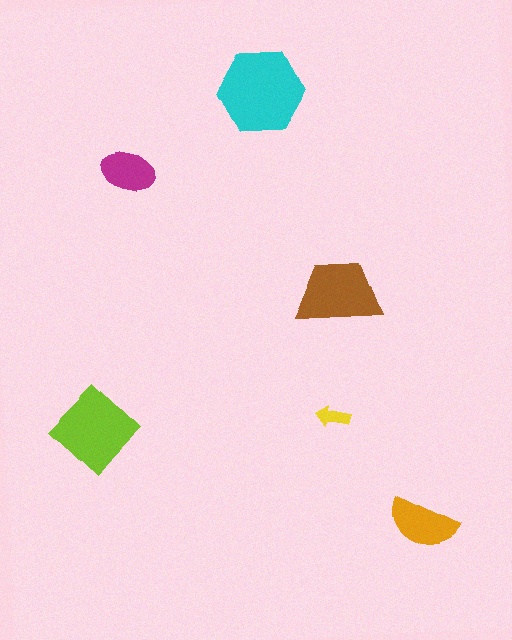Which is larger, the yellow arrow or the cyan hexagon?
The cyan hexagon.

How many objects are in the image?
There are 6 objects in the image.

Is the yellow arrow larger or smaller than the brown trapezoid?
Smaller.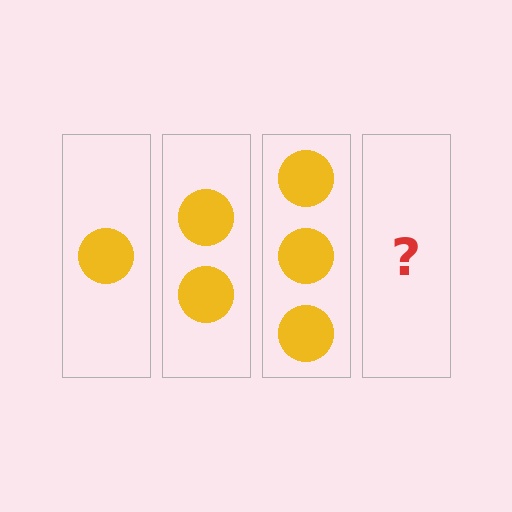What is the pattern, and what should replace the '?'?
The pattern is that each step adds one more circle. The '?' should be 4 circles.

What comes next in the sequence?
The next element should be 4 circles.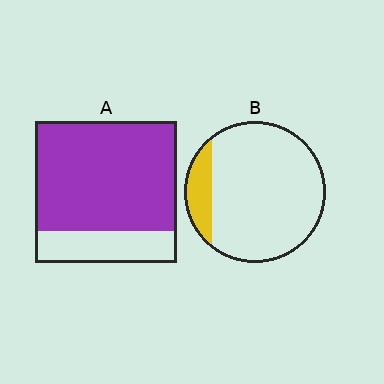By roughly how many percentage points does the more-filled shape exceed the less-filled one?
By roughly 65 percentage points (A over B).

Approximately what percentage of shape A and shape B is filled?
A is approximately 75% and B is approximately 15%.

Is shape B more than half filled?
No.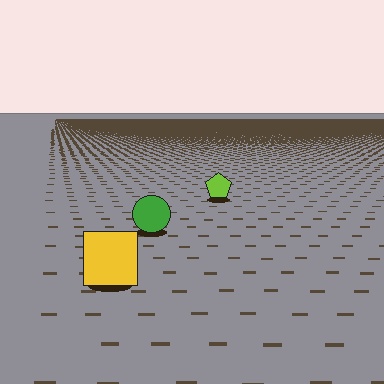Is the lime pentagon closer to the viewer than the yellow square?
No. The yellow square is closer — you can tell from the texture gradient: the ground texture is coarser near it.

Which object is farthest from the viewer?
The lime pentagon is farthest from the viewer. It appears smaller and the ground texture around it is denser.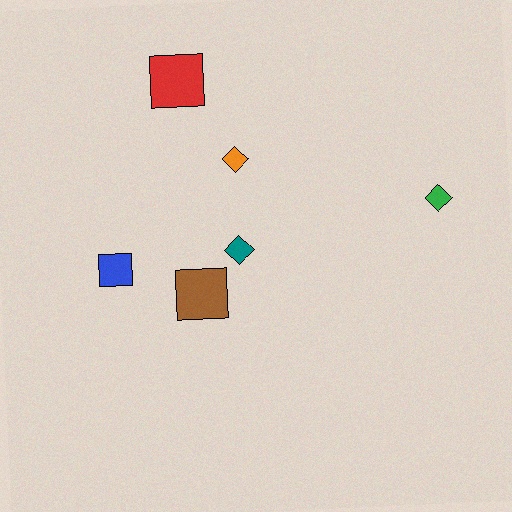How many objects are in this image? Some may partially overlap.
There are 6 objects.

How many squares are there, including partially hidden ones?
There are 3 squares.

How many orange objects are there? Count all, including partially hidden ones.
There is 1 orange object.